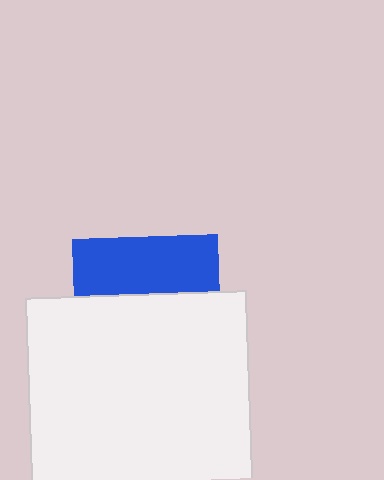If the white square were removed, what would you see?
You would see the complete blue square.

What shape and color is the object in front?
The object in front is a white square.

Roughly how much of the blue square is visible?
A small part of it is visible (roughly 38%).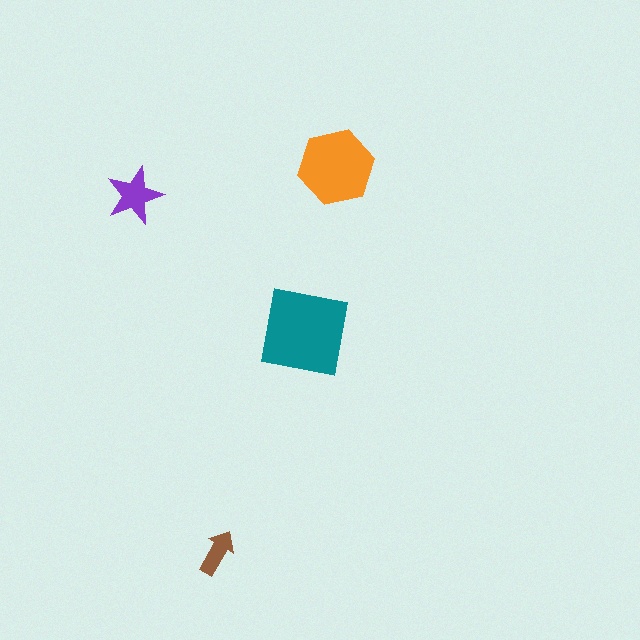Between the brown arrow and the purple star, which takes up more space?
The purple star.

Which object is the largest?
The teal square.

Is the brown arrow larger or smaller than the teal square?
Smaller.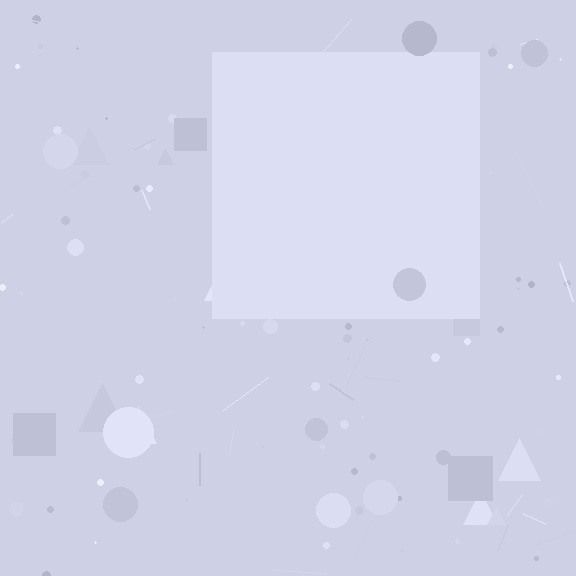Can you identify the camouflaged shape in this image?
The camouflaged shape is a square.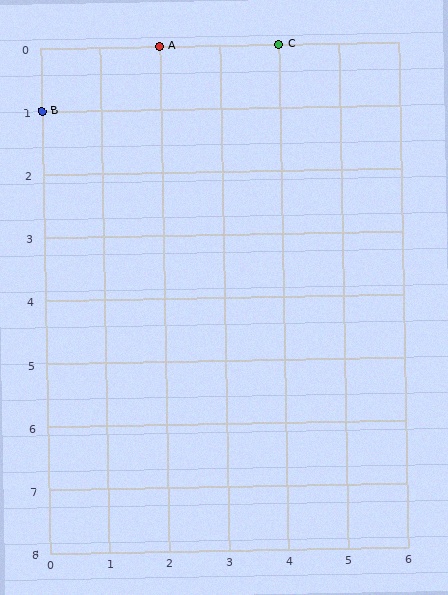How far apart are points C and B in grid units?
Points C and B are 4 columns and 1 row apart (about 4.1 grid units diagonally).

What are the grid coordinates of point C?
Point C is at grid coordinates (4, 0).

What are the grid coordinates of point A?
Point A is at grid coordinates (2, 0).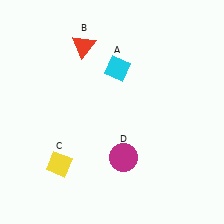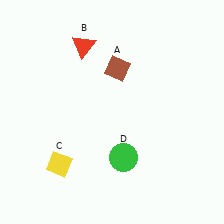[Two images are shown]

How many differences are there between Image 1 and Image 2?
There are 2 differences between the two images.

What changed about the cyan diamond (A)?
In Image 1, A is cyan. In Image 2, it changed to brown.